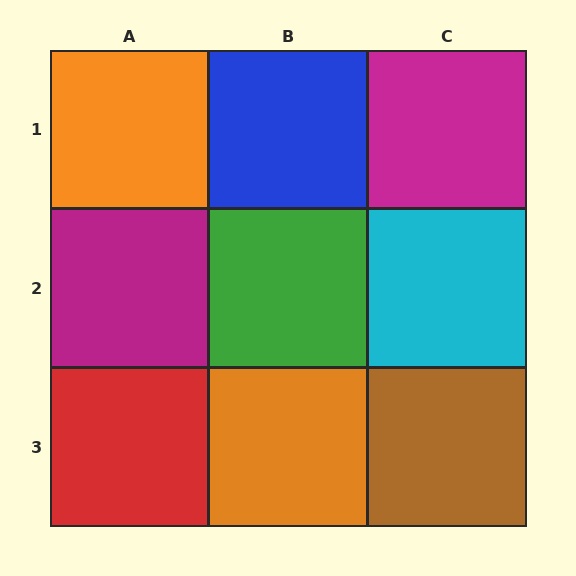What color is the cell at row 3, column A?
Red.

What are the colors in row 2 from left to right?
Magenta, green, cyan.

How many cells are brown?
1 cell is brown.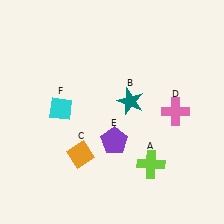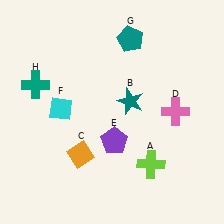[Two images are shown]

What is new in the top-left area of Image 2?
A teal cross (H) was added in the top-left area of Image 2.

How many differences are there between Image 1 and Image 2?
There are 2 differences between the two images.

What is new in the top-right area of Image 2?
A teal pentagon (G) was added in the top-right area of Image 2.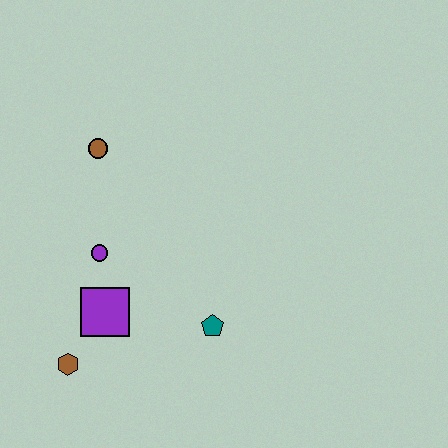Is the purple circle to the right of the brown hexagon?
Yes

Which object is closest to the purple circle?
The purple square is closest to the purple circle.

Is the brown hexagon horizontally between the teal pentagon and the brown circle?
No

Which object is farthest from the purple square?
The brown circle is farthest from the purple square.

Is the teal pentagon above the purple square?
No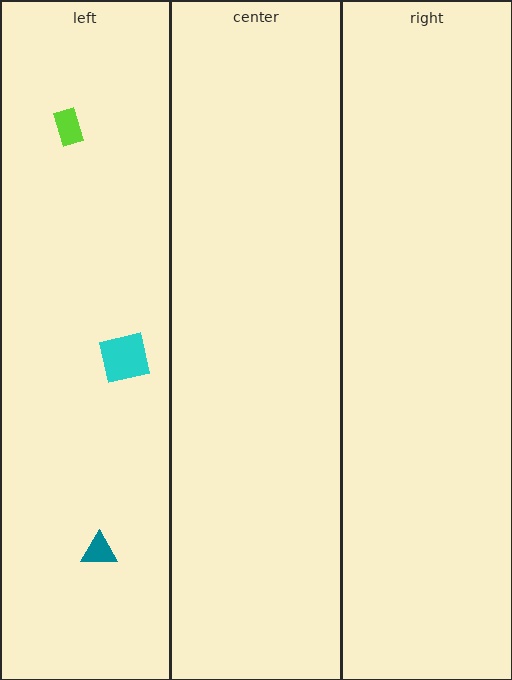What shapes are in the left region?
The teal triangle, the cyan square, the lime rectangle.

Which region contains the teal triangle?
The left region.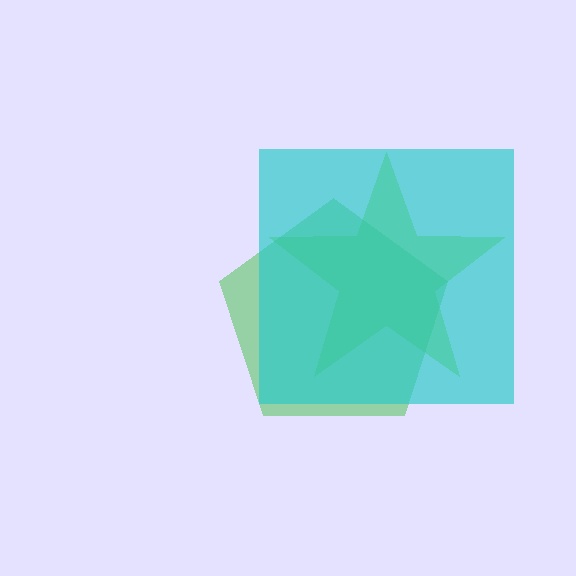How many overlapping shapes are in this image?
There are 3 overlapping shapes in the image.